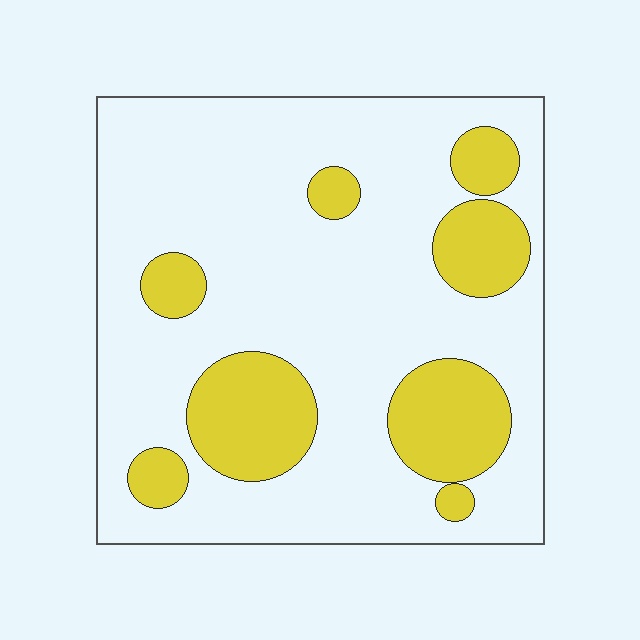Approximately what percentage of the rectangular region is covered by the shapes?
Approximately 25%.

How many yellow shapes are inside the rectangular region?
8.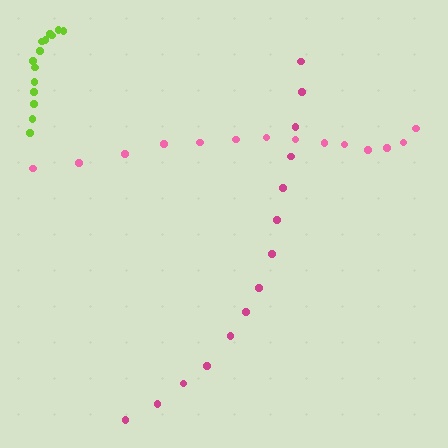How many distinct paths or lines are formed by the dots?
There are 3 distinct paths.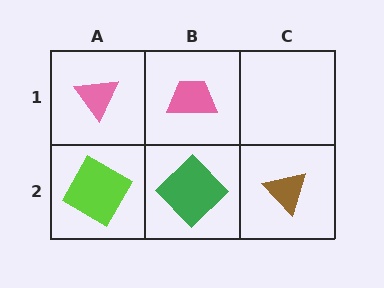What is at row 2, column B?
A green diamond.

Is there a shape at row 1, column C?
No, that cell is empty.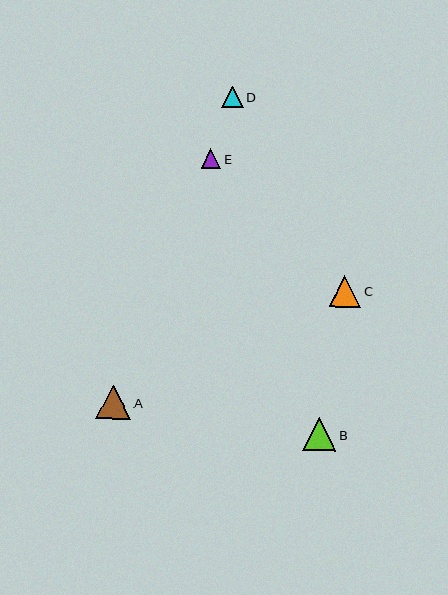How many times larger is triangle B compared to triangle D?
Triangle B is approximately 1.5 times the size of triangle D.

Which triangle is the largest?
Triangle A is the largest with a size of approximately 35 pixels.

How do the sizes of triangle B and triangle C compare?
Triangle B and triangle C are approximately the same size.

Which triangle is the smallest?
Triangle E is the smallest with a size of approximately 19 pixels.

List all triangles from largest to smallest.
From largest to smallest: A, B, C, D, E.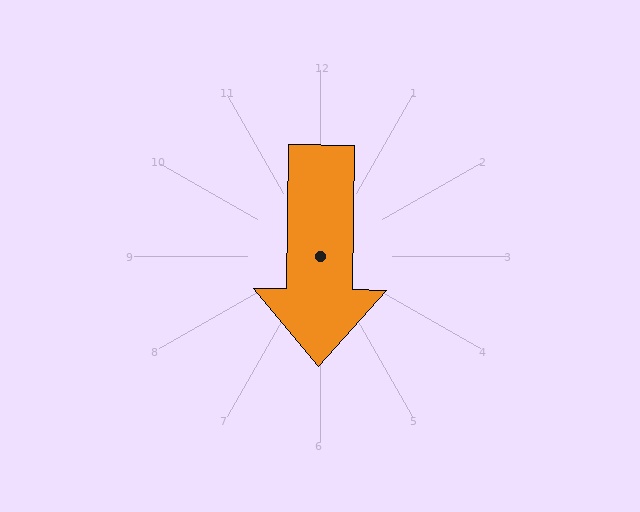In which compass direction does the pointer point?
South.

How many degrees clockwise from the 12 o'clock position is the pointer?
Approximately 181 degrees.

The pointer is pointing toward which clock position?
Roughly 6 o'clock.